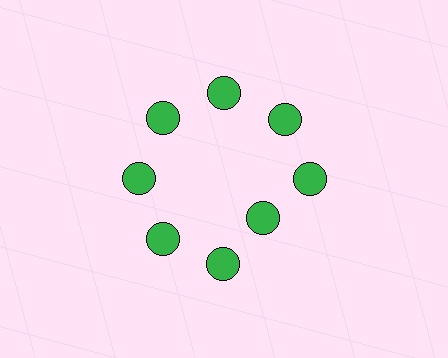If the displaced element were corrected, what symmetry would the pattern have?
It would have 8-fold rotational symmetry — the pattern would map onto itself every 45 degrees.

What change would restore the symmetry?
The symmetry would be restored by moving it outward, back onto the ring so that all 8 circles sit at equal angles and equal distance from the center.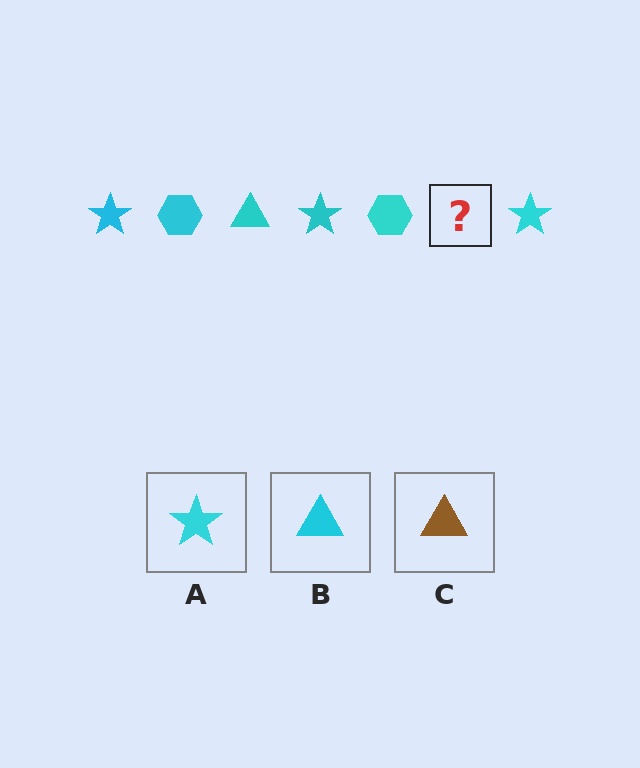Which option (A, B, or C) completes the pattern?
B.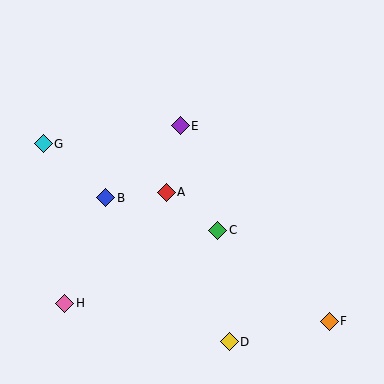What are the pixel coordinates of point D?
Point D is at (229, 342).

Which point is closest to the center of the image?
Point A at (166, 192) is closest to the center.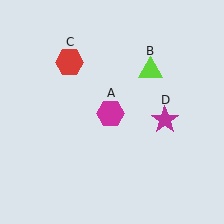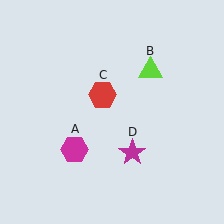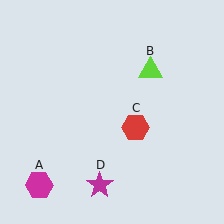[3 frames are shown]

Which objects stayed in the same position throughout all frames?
Lime triangle (object B) remained stationary.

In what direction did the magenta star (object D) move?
The magenta star (object D) moved down and to the left.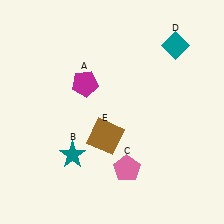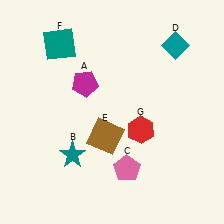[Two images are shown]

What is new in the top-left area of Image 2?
A teal square (F) was added in the top-left area of Image 2.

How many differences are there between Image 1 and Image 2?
There are 2 differences between the two images.